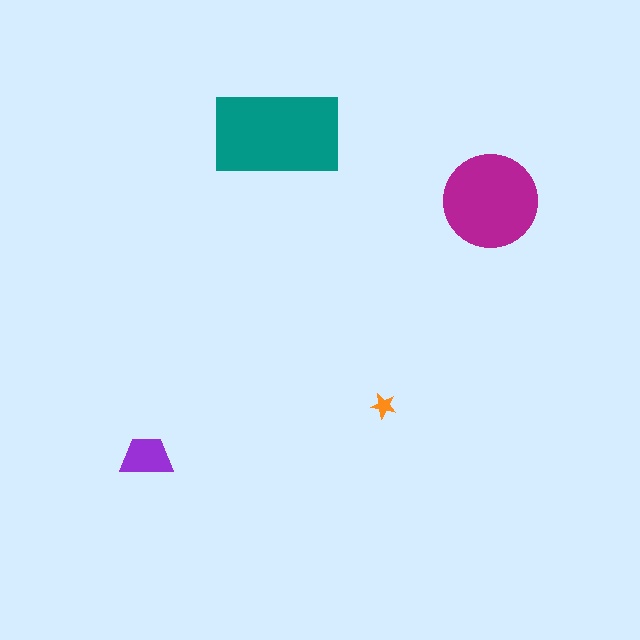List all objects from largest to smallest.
The teal rectangle, the magenta circle, the purple trapezoid, the orange star.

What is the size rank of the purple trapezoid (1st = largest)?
3rd.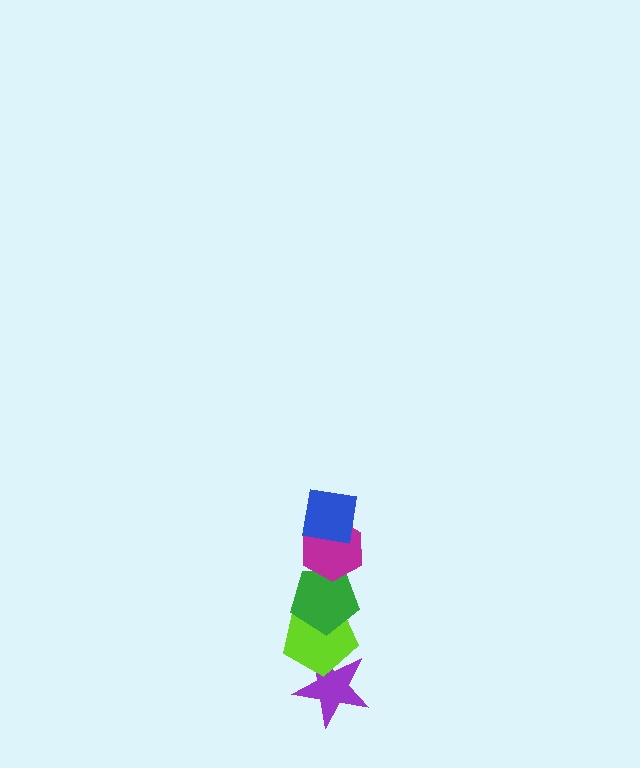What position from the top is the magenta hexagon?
The magenta hexagon is 2nd from the top.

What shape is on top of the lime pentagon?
The green pentagon is on top of the lime pentagon.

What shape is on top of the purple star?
The lime pentagon is on top of the purple star.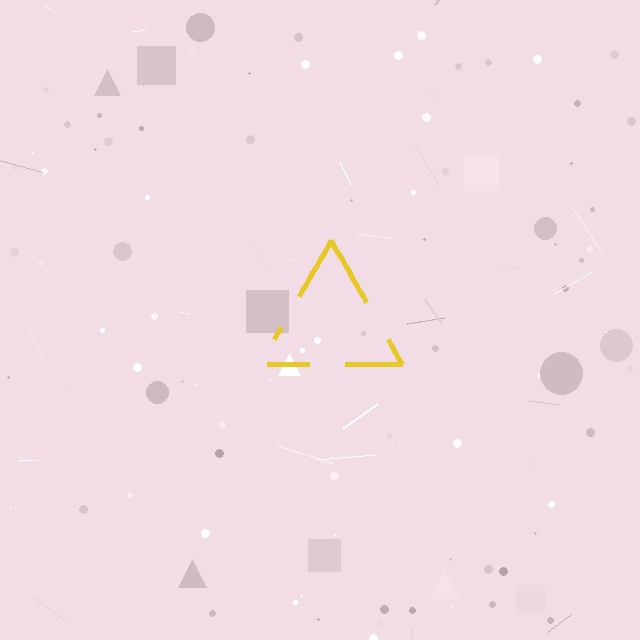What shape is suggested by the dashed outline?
The dashed outline suggests a triangle.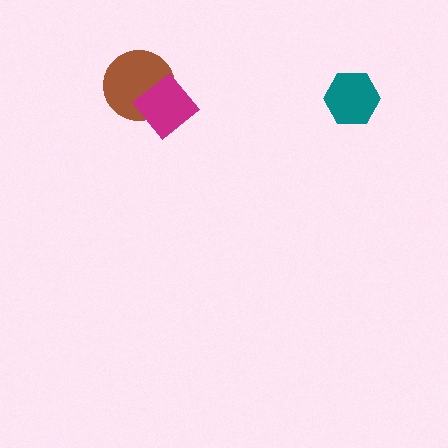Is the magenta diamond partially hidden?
No, no other shape covers it.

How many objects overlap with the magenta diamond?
1 object overlaps with the magenta diamond.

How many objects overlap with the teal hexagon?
0 objects overlap with the teal hexagon.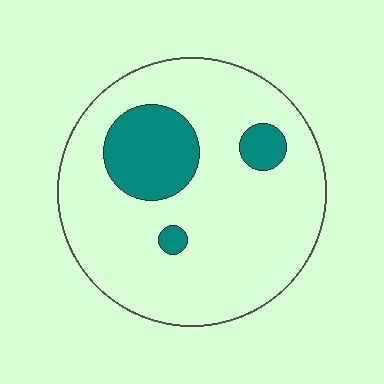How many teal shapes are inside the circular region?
3.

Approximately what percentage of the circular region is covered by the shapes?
Approximately 15%.